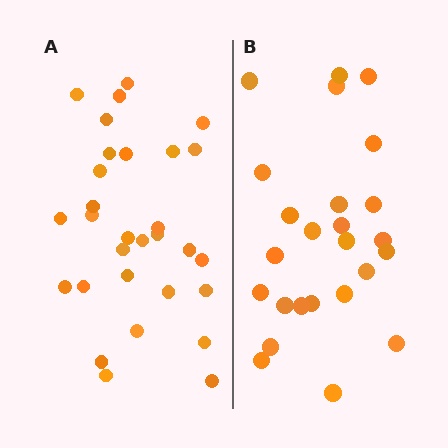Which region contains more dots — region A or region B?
Region A (the left region) has more dots.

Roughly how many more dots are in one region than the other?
Region A has about 5 more dots than region B.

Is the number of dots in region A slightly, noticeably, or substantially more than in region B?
Region A has only slightly more — the two regions are fairly close. The ratio is roughly 1.2 to 1.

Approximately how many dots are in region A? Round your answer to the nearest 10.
About 30 dots.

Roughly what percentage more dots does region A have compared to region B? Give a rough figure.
About 20% more.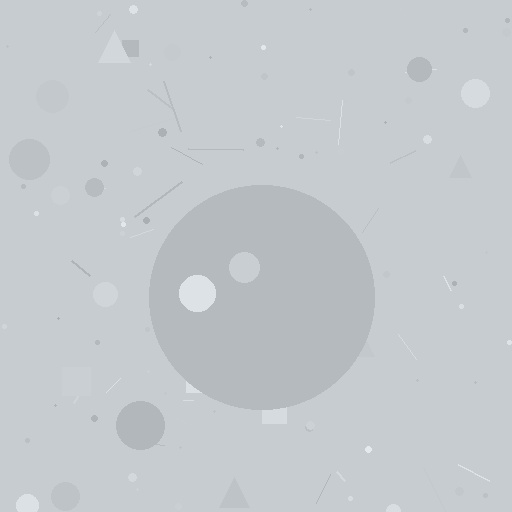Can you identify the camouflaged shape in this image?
The camouflaged shape is a circle.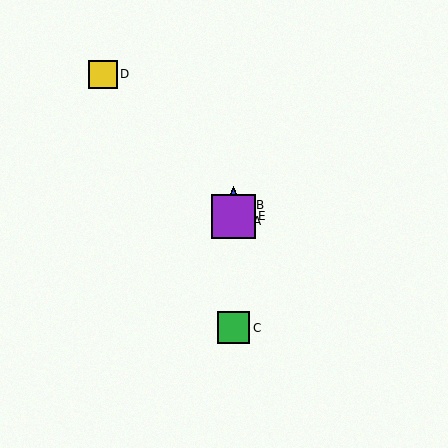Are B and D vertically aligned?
No, B is at x≈234 and D is at x≈103.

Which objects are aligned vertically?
Objects A, B, C, E are aligned vertically.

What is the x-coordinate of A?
Object A is at x≈234.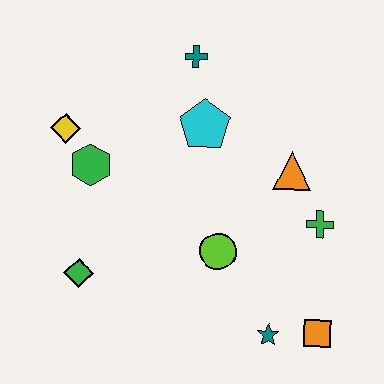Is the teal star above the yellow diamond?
No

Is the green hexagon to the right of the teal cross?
No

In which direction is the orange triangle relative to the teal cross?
The orange triangle is below the teal cross.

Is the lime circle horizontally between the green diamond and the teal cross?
No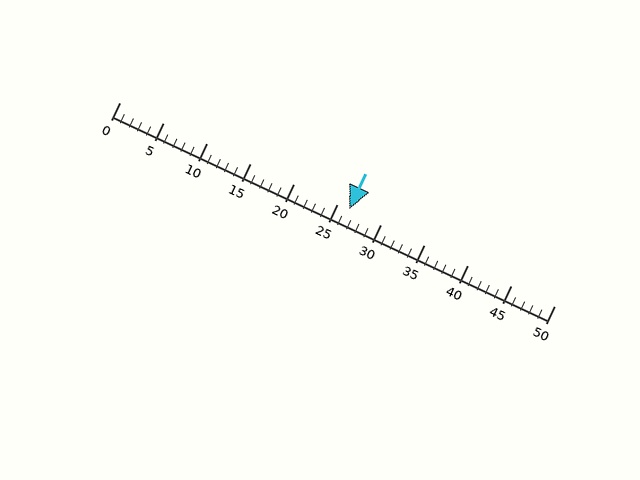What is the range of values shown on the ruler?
The ruler shows values from 0 to 50.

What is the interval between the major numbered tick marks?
The major tick marks are spaced 5 units apart.